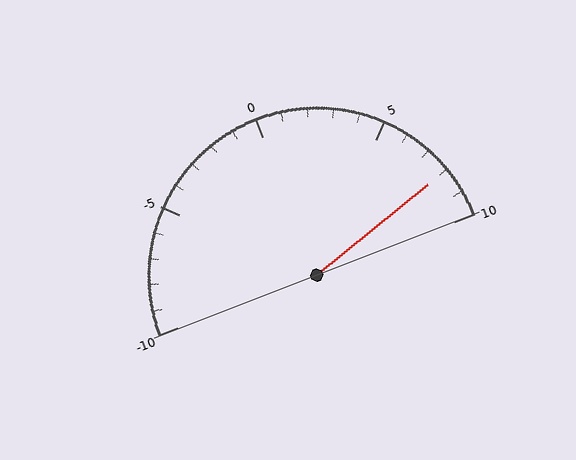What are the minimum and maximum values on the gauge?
The gauge ranges from -10 to 10.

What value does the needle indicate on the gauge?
The needle indicates approximately 8.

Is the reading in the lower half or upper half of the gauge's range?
The reading is in the upper half of the range (-10 to 10).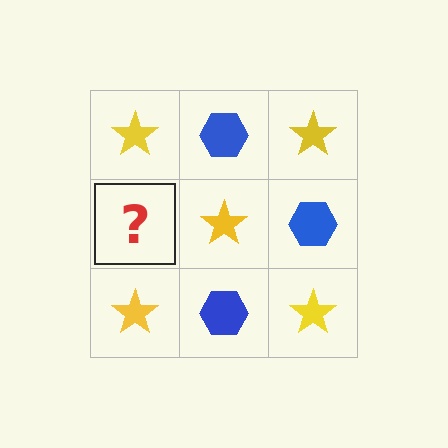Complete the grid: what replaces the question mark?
The question mark should be replaced with a blue hexagon.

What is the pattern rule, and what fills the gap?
The rule is that it alternates yellow star and blue hexagon in a checkerboard pattern. The gap should be filled with a blue hexagon.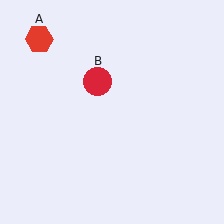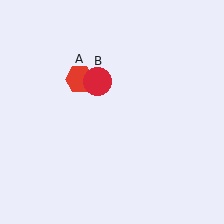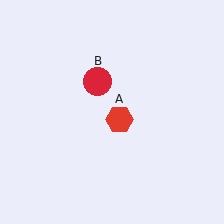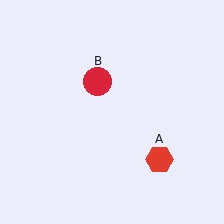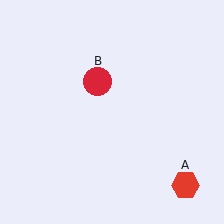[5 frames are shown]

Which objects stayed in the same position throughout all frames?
Red circle (object B) remained stationary.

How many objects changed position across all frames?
1 object changed position: red hexagon (object A).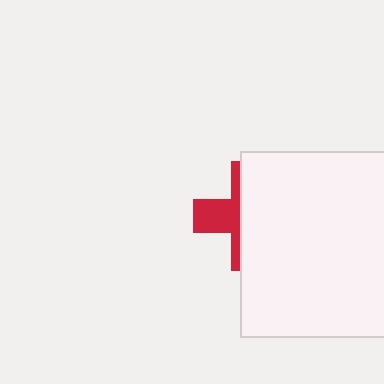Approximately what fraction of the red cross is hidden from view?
Roughly 66% of the red cross is hidden behind the white rectangle.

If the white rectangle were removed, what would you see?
You would see the complete red cross.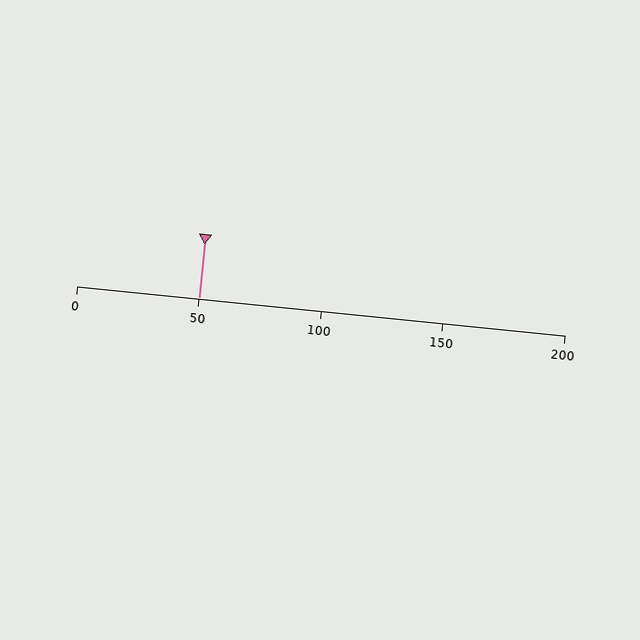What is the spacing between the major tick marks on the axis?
The major ticks are spaced 50 apart.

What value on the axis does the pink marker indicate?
The marker indicates approximately 50.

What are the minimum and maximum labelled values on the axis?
The axis runs from 0 to 200.